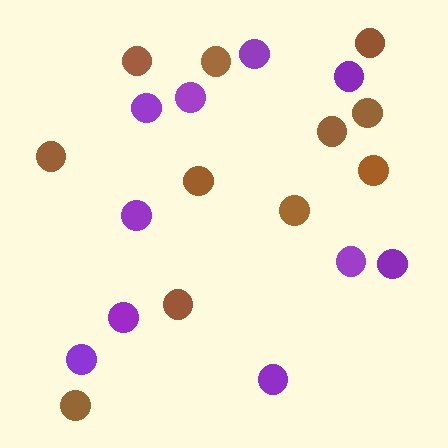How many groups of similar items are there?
There are 2 groups: one group of purple circles (10) and one group of brown circles (11).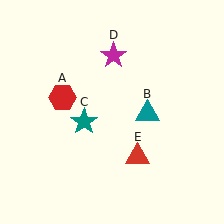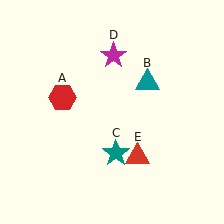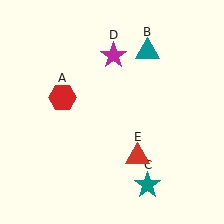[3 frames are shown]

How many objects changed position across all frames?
2 objects changed position: teal triangle (object B), teal star (object C).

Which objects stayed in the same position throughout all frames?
Red hexagon (object A) and magenta star (object D) and red triangle (object E) remained stationary.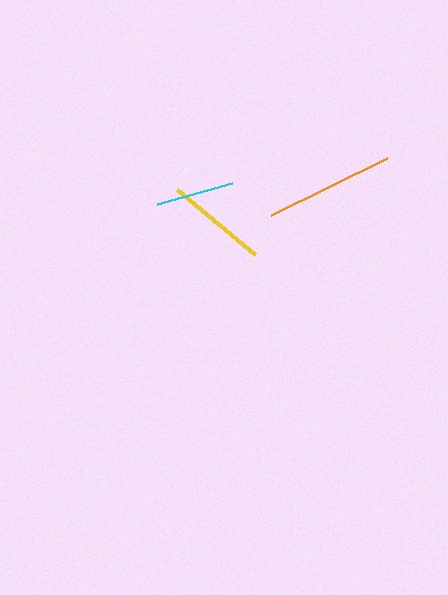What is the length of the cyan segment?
The cyan segment is approximately 78 pixels long.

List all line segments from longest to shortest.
From longest to shortest: orange, yellow, cyan.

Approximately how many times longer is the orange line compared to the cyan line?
The orange line is approximately 1.7 times the length of the cyan line.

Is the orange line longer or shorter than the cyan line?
The orange line is longer than the cyan line.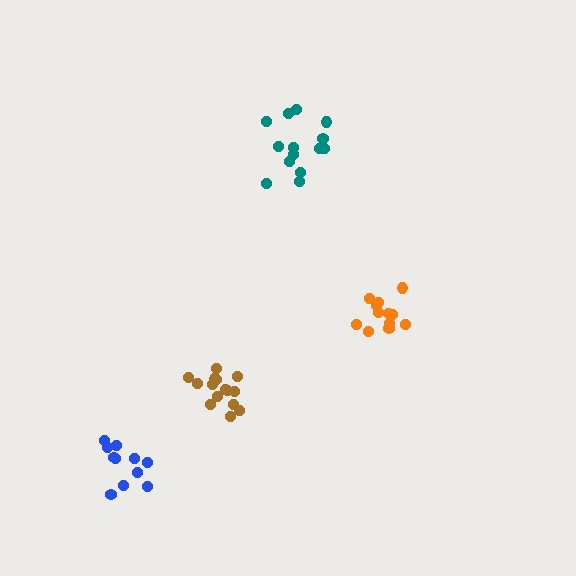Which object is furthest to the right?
The orange cluster is rightmost.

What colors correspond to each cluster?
The clusters are colored: brown, orange, blue, teal.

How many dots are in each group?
Group 1: 15 dots, Group 2: 12 dots, Group 3: 11 dots, Group 4: 14 dots (52 total).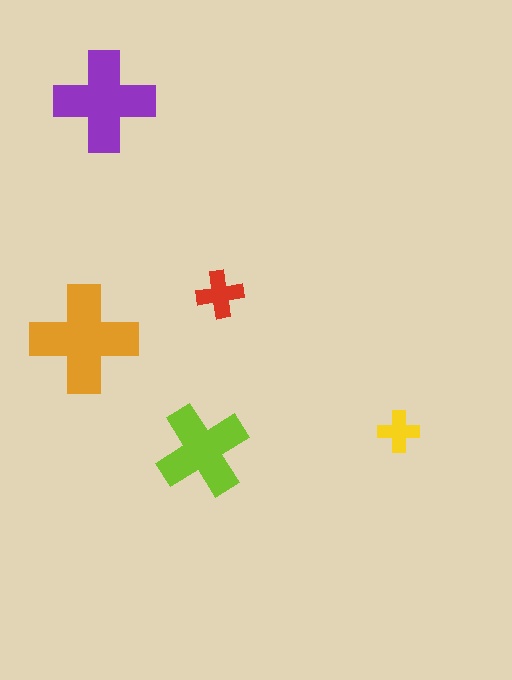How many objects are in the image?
There are 5 objects in the image.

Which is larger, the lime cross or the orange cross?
The orange one.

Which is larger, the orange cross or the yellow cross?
The orange one.